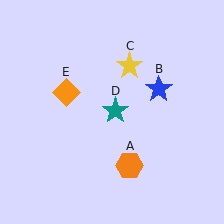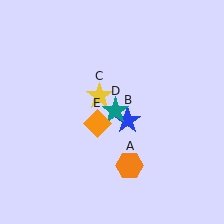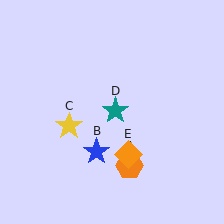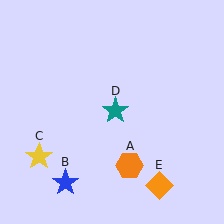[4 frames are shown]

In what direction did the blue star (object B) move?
The blue star (object B) moved down and to the left.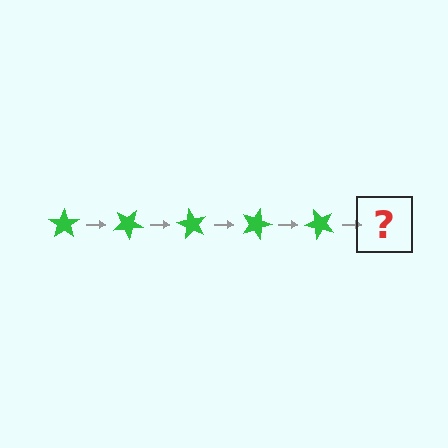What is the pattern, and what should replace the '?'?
The pattern is that the star rotates 30 degrees each step. The '?' should be a green star rotated 150 degrees.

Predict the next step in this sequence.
The next step is a green star rotated 150 degrees.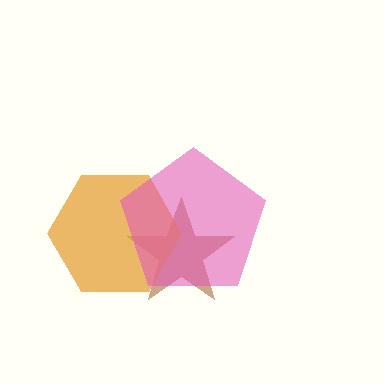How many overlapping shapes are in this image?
There are 3 overlapping shapes in the image.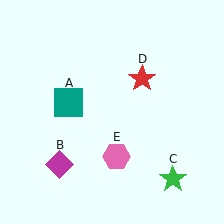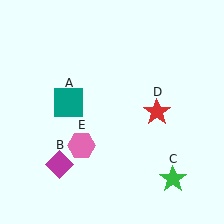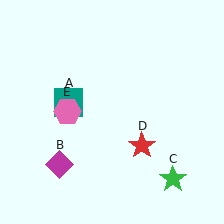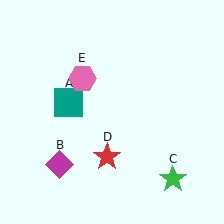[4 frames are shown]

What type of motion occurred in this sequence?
The red star (object D), pink hexagon (object E) rotated clockwise around the center of the scene.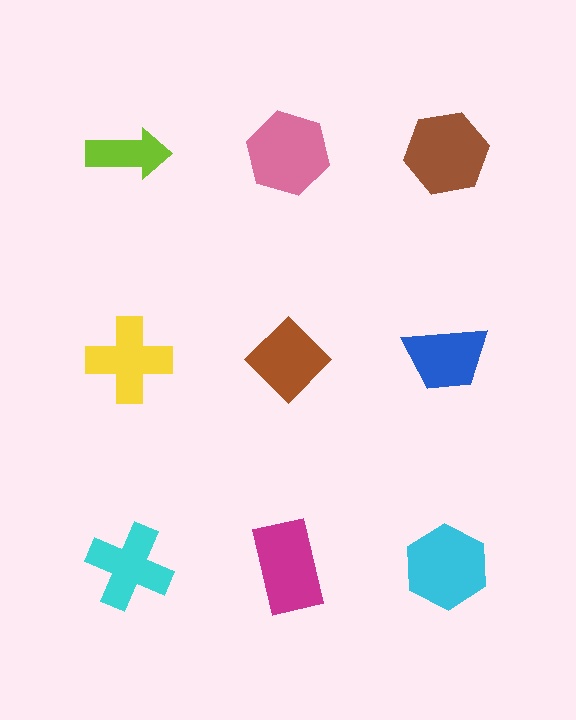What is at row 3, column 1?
A cyan cross.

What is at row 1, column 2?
A pink hexagon.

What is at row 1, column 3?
A brown hexagon.